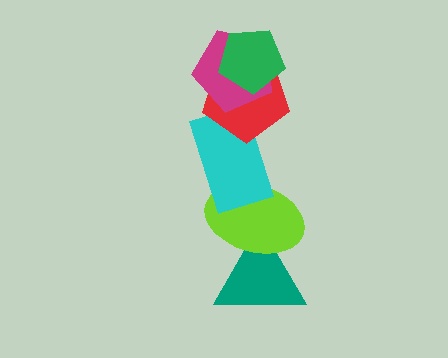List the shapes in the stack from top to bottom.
From top to bottom: the green pentagon, the magenta pentagon, the red pentagon, the cyan rectangle, the lime ellipse, the teal triangle.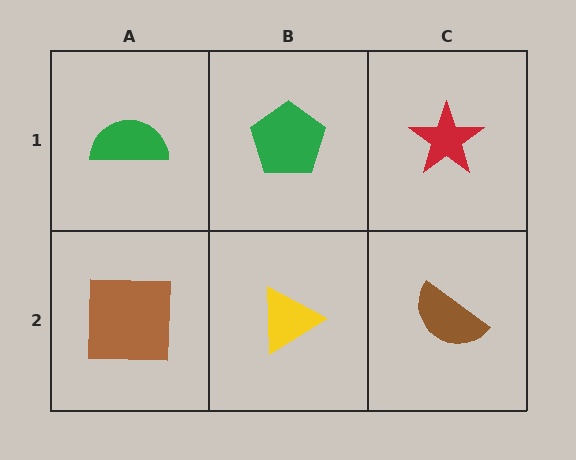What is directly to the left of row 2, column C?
A yellow triangle.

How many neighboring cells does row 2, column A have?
2.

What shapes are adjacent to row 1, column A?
A brown square (row 2, column A), a green pentagon (row 1, column B).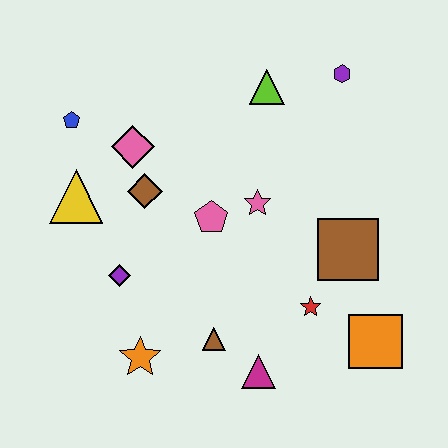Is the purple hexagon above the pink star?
Yes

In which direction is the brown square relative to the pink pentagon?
The brown square is to the right of the pink pentagon.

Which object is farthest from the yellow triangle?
The orange square is farthest from the yellow triangle.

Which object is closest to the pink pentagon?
The pink star is closest to the pink pentagon.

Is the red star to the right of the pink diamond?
Yes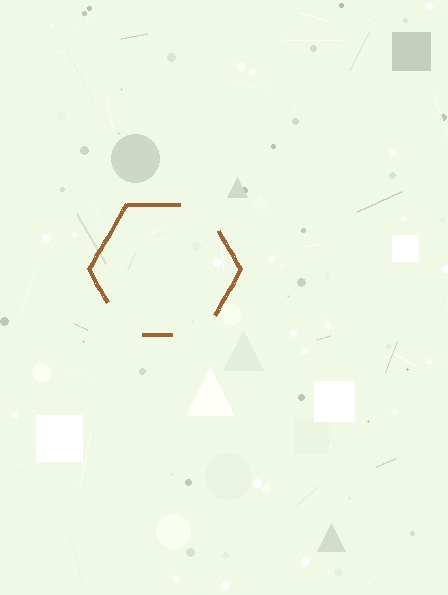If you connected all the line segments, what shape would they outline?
They would outline a hexagon.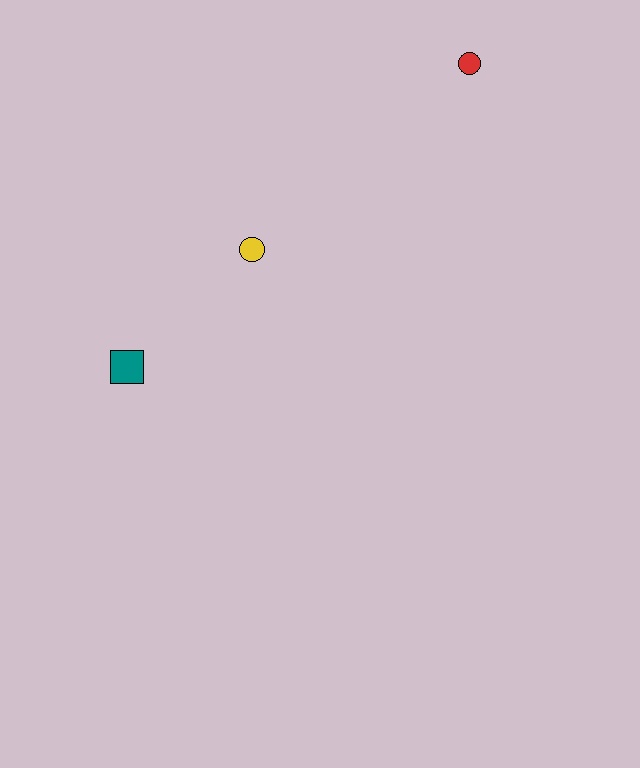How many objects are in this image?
There are 3 objects.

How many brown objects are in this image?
There are no brown objects.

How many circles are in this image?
There are 2 circles.